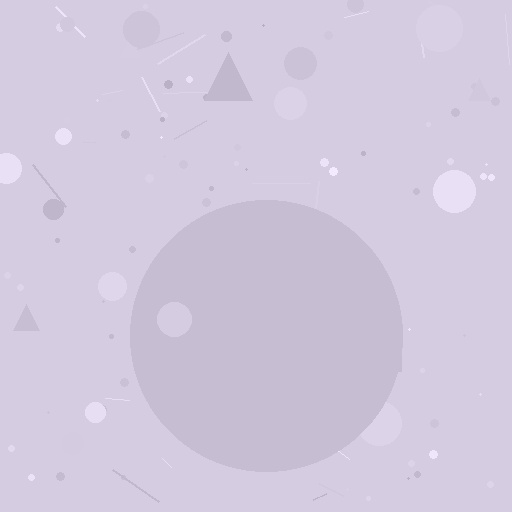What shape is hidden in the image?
A circle is hidden in the image.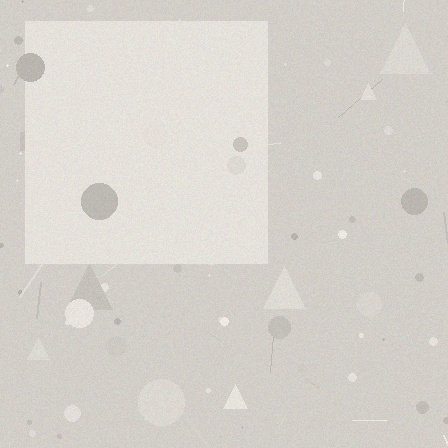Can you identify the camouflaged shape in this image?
The camouflaged shape is a square.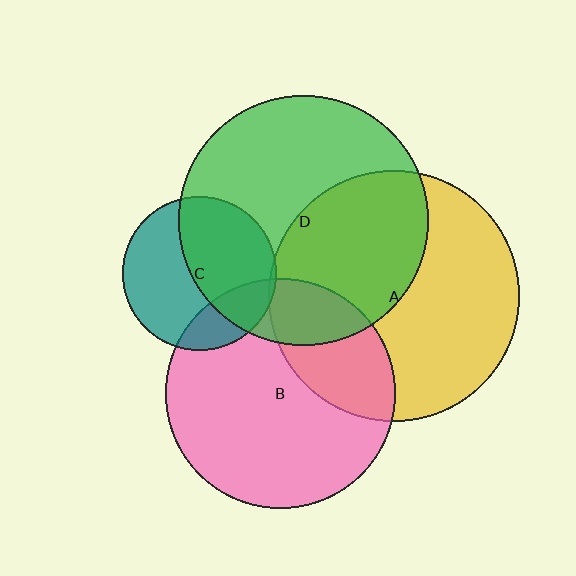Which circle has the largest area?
Circle A (yellow).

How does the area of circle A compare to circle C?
Approximately 2.7 times.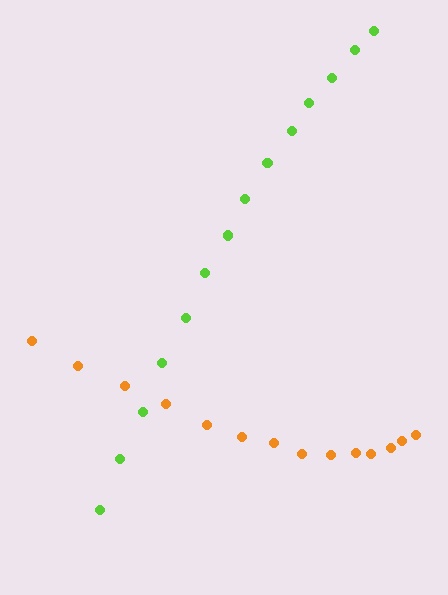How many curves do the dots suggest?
There are 2 distinct paths.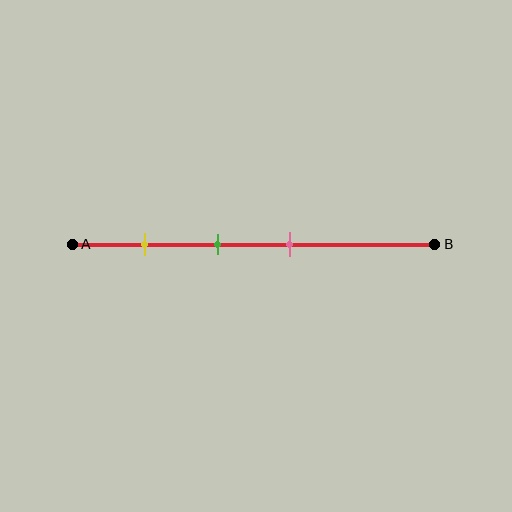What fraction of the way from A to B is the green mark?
The green mark is approximately 40% (0.4) of the way from A to B.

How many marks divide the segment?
There are 3 marks dividing the segment.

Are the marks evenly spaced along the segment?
Yes, the marks are approximately evenly spaced.